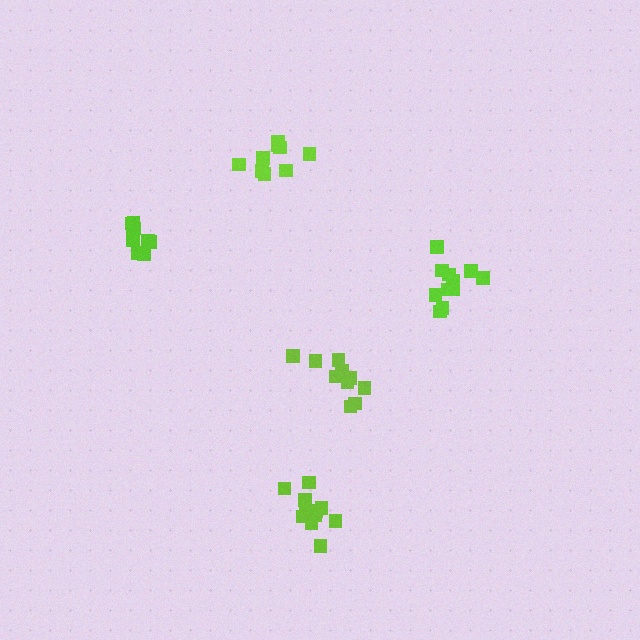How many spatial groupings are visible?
There are 5 spatial groupings.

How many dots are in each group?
Group 1: 9 dots, Group 2: 11 dots, Group 3: 11 dots, Group 4: 9 dots, Group 5: 10 dots (50 total).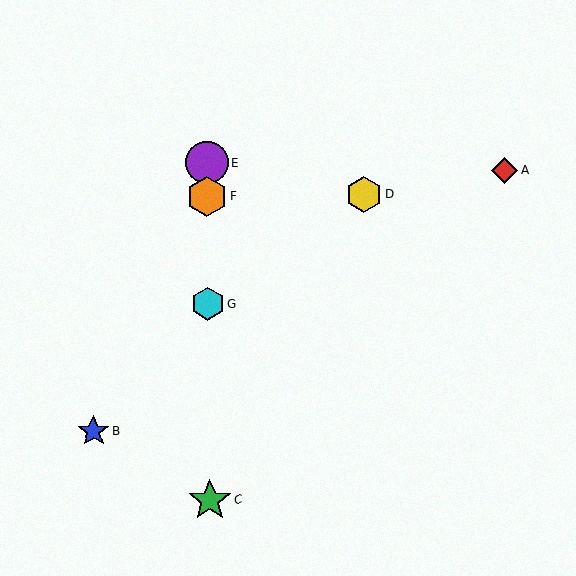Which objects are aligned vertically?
Objects C, E, F, G are aligned vertically.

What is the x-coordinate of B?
Object B is at x≈94.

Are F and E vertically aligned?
Yes, both are at x≈207.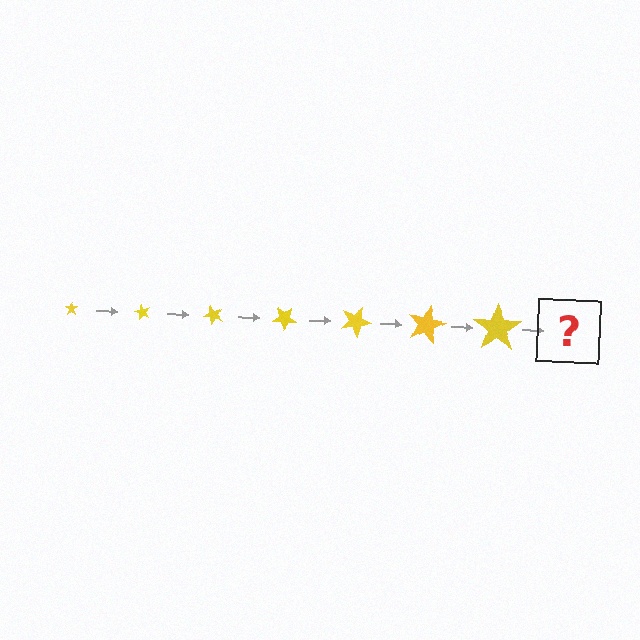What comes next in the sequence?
The next element should be a star, larger than the previous one and rotated 420 degrees from the start.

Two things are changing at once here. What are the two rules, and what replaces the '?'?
The two rules are that the star grows larger each step and it rotates 60 degrees each step. The '?' should be a star, larger than the previous one and rotated 420 degrees from the start.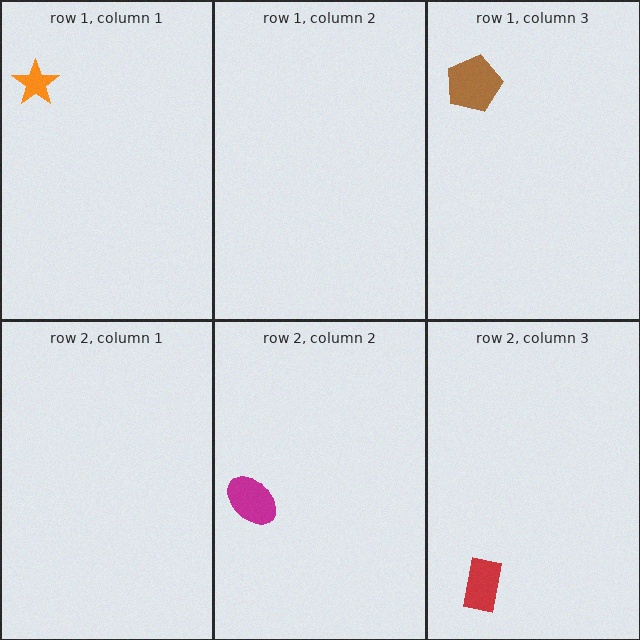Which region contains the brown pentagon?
The row 1, column 3 region.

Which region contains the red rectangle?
The row 2, column 3 region.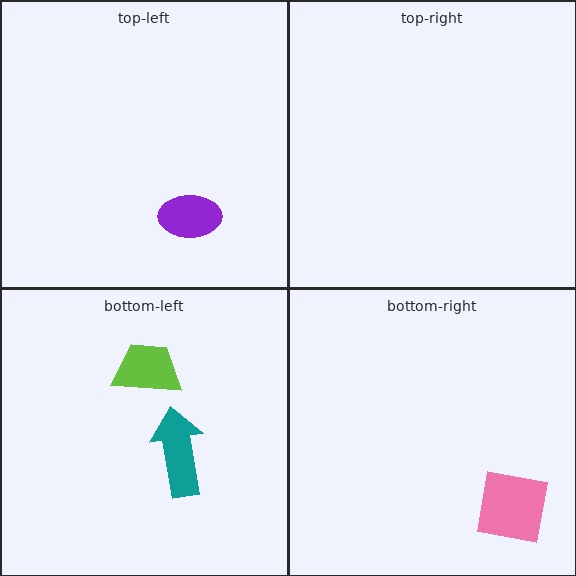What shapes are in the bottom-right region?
The pink square.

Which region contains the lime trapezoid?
The bottom-left region.